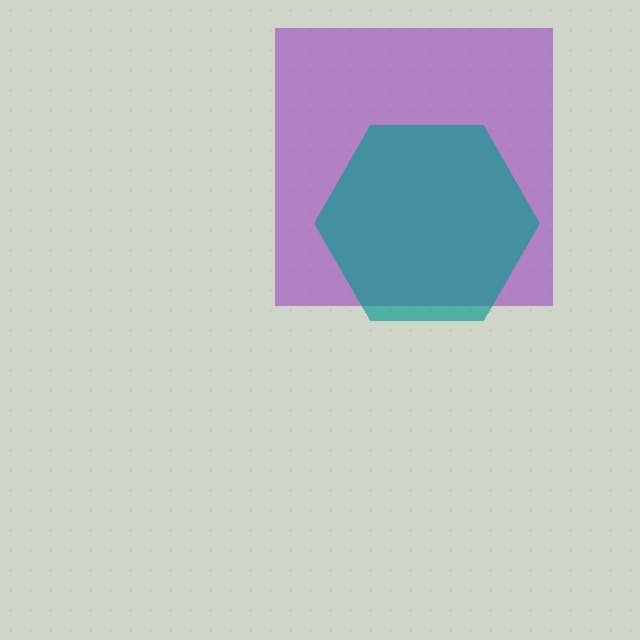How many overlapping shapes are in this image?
There are 2 overlapping shapes in the image.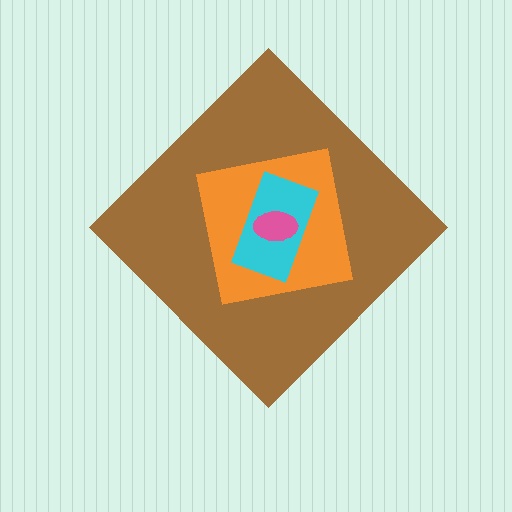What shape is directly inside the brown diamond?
The orange square.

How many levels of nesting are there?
4.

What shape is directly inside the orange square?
The cyan rectangle.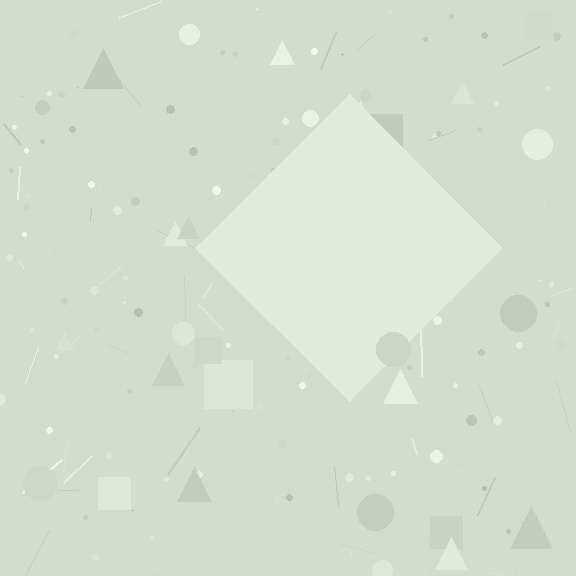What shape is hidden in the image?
A diamond is hidden in the image.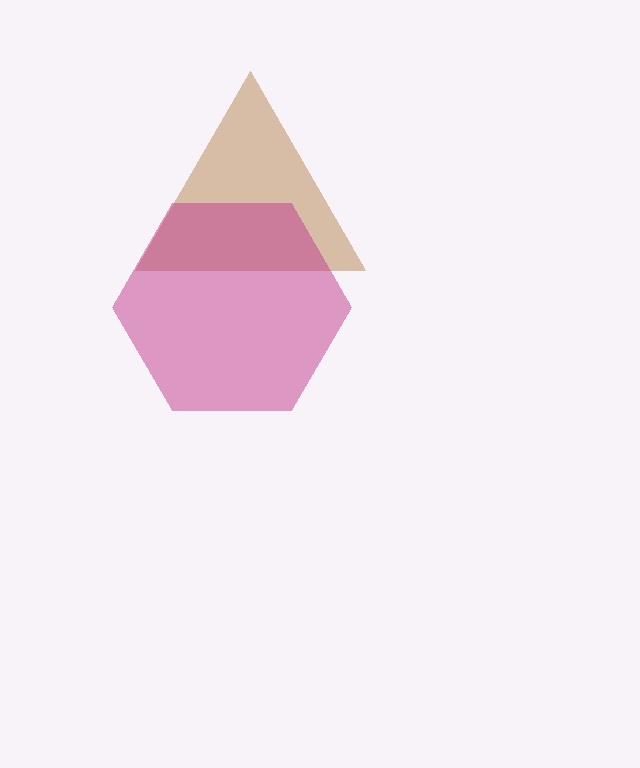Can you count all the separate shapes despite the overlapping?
Yes, there are 2 separate shapes.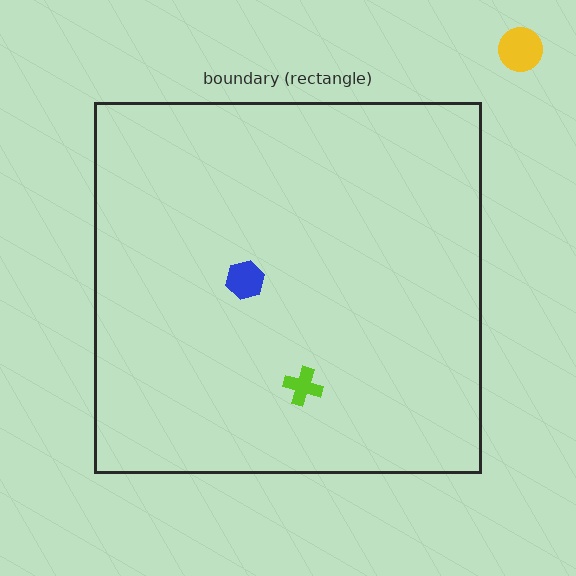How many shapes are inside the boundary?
2 inside, 1 outside.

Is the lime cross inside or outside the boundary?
Inside.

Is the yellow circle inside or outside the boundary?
Outside.